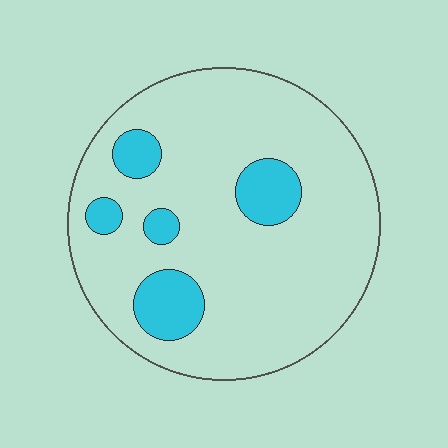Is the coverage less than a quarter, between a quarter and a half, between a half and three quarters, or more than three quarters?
Less than a quarter.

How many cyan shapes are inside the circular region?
5.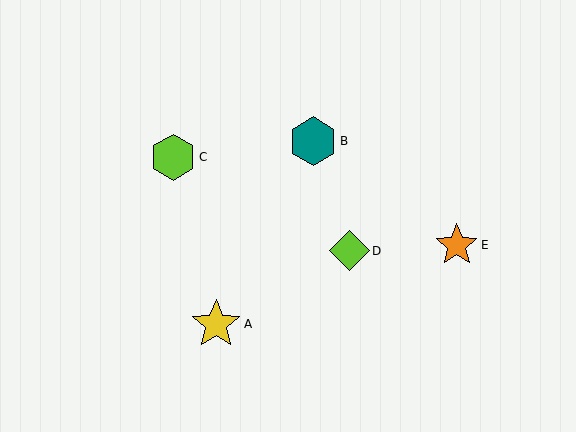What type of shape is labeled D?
Shape D is a lime diamond.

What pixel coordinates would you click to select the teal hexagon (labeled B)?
Click at (313, 141) to select the teal hexagon B.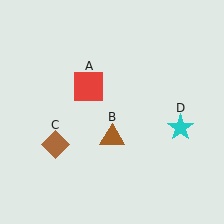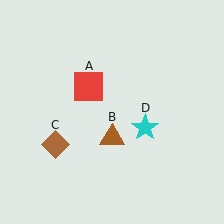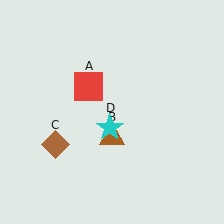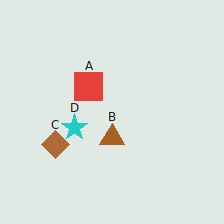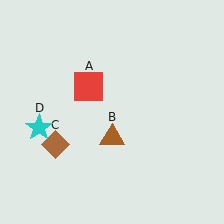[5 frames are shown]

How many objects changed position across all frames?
1 object changed position: cyan star (object D).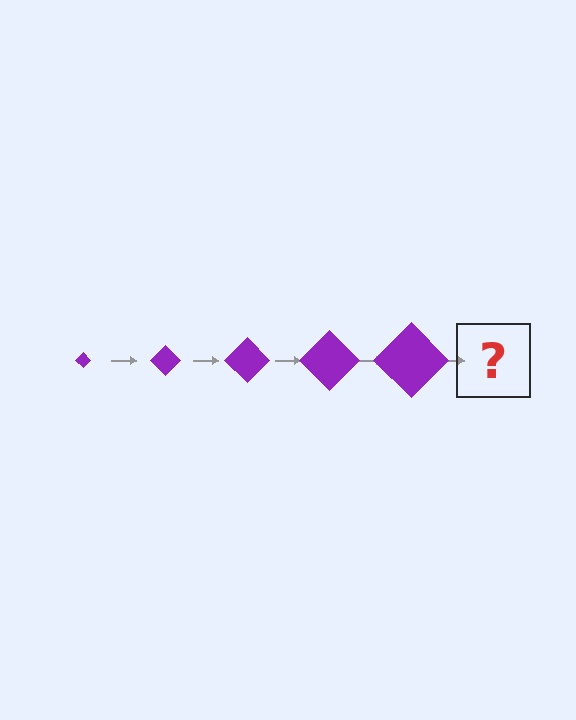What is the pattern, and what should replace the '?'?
The pattern is that the diamond gets progressively larger each step. The '?' should be a purple diamond, larger than the previous one.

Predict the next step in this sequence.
The next step is a purple diamond, larger than the previous one.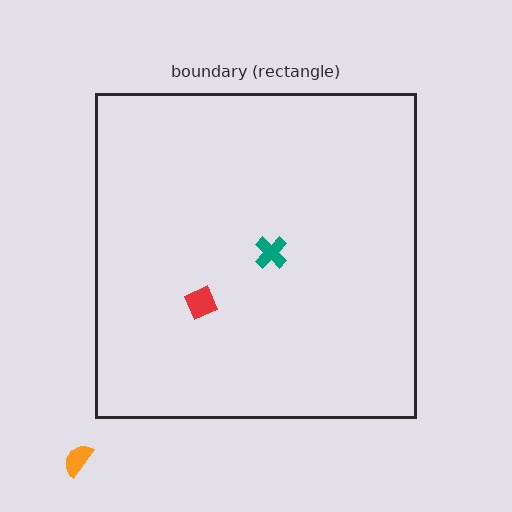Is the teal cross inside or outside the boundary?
Inside.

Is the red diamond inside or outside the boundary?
Inside.